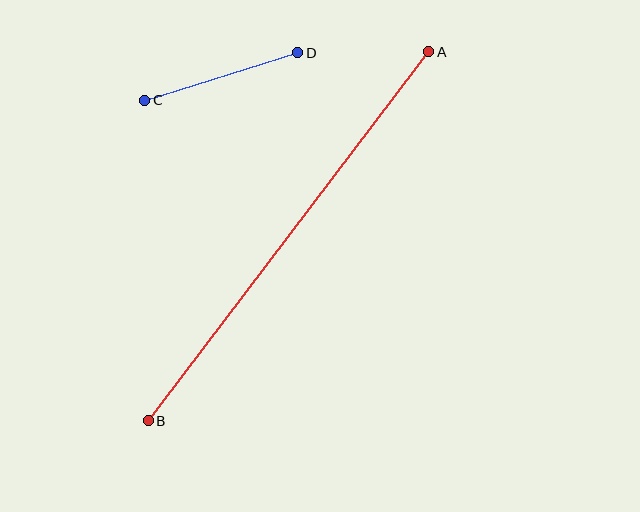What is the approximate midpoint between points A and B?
The midpoint is at approximately (288, 236) pixels.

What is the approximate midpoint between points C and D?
The midpoint is at approximately (221, 76) pixels.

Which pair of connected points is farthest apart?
Points A and B are farthest apart.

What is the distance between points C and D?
The distance is approximately 160 pixels.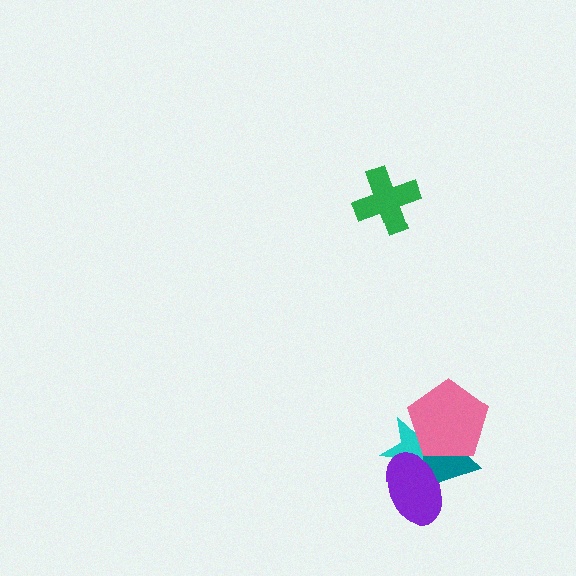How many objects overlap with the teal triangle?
3 objects overlap with the teal triangle.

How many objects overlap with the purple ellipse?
2 objects overlap with the purple ellipse.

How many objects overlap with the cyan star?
3 objects overlap with the cyan star.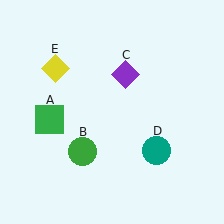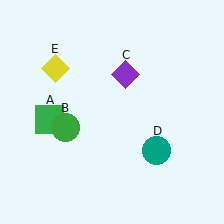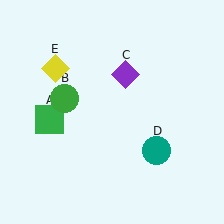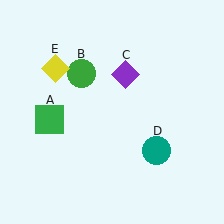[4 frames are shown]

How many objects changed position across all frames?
1 object changed position: green circle (object B).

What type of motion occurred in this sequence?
The green circle (object B) rotated clockwise around the center of the scene.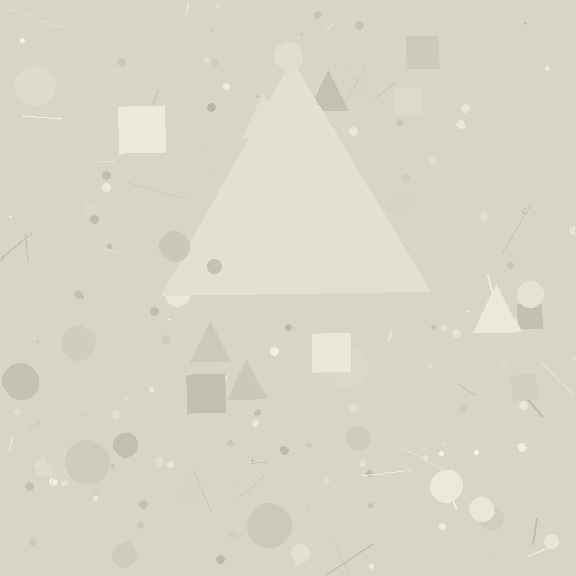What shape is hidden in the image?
A triangle is hidden in the image.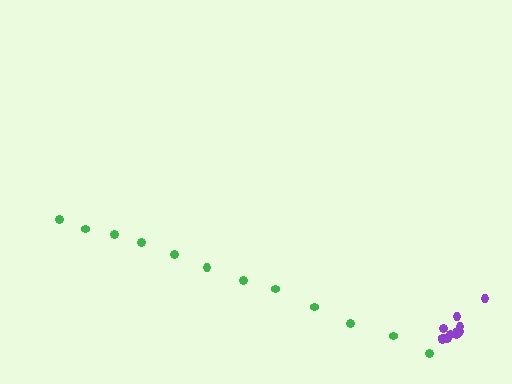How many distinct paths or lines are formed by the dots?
There are 2 distinct paths.